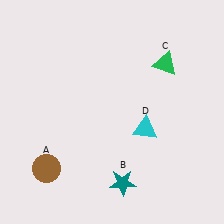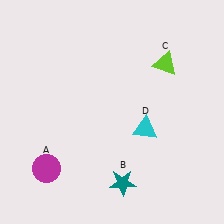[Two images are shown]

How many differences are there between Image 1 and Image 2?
There are 2 differences between the two images.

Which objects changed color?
A changed from brown to magenta. C changed from green to lime.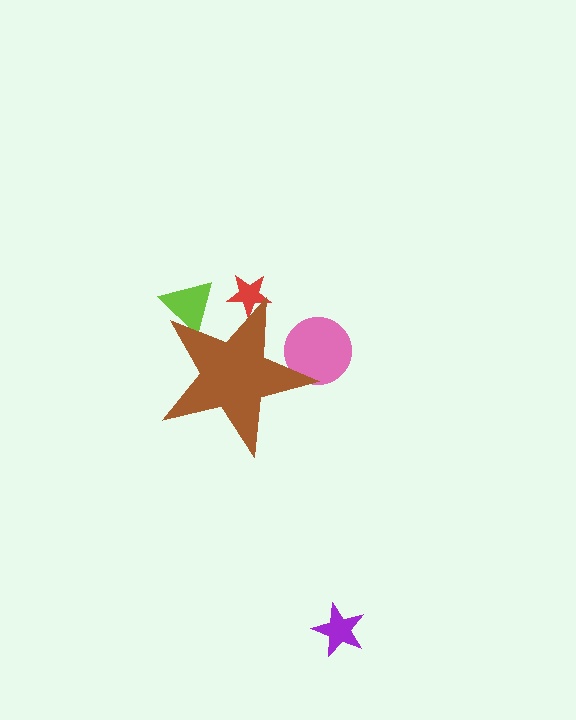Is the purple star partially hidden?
No, the purple star is fully visible.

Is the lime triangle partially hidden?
Yes, the lime triangle is partially hidden behind the brown star.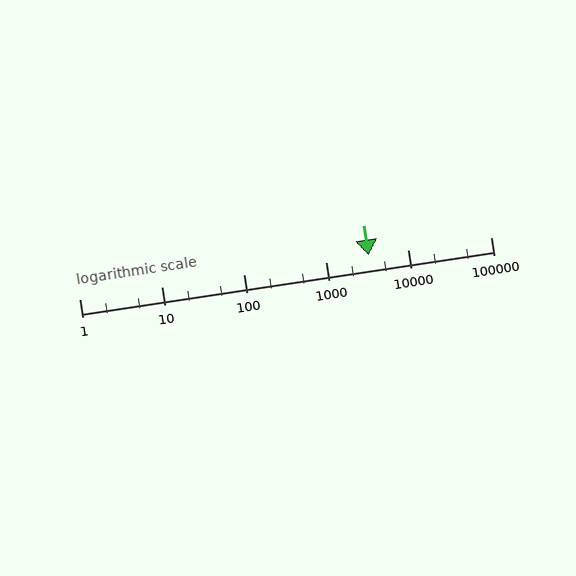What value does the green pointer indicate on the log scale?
The pointer indicates approximately 3300.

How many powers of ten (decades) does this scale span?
The scale spans 5 decades, from 1 to 100000.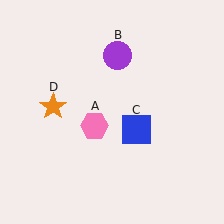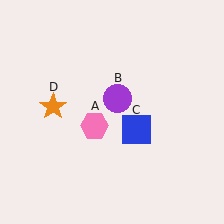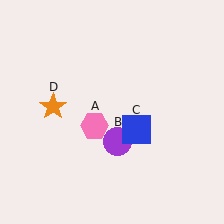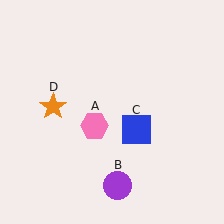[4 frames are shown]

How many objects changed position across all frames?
1 object changed position: purple circle (object B).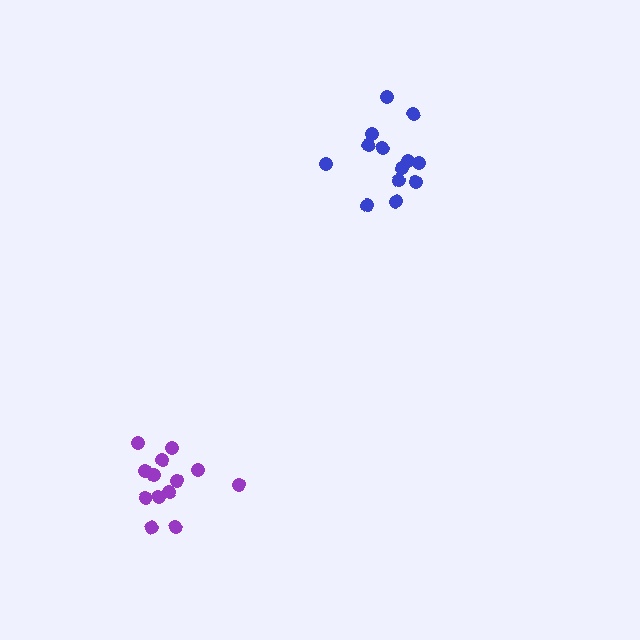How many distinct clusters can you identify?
There are 2 distinct clusters.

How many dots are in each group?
Group 1: 13 dots, Group 2: 13 dots (26 total).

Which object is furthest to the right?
The blue cluster is rightmost.